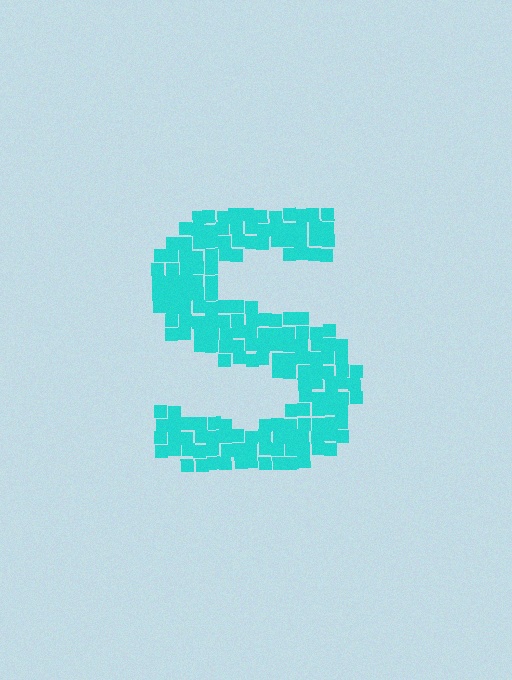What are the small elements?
The small elements are squares.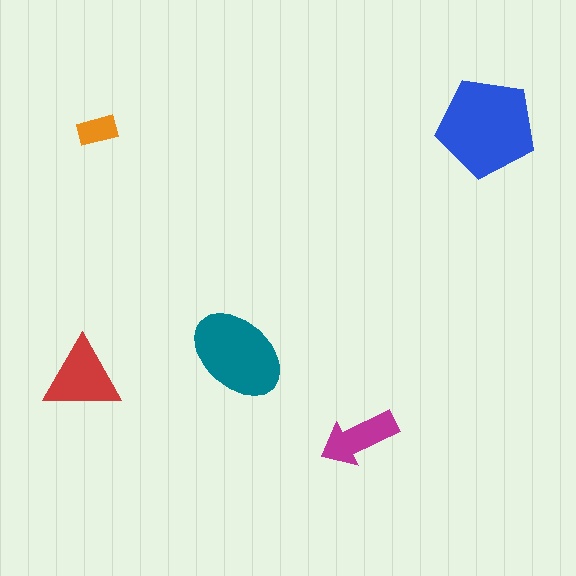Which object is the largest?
The blue pentagon.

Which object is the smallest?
The orange rectangle.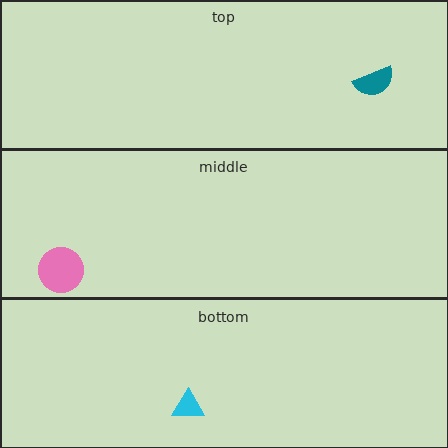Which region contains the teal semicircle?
The top region.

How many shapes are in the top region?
1.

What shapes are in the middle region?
The pink circle.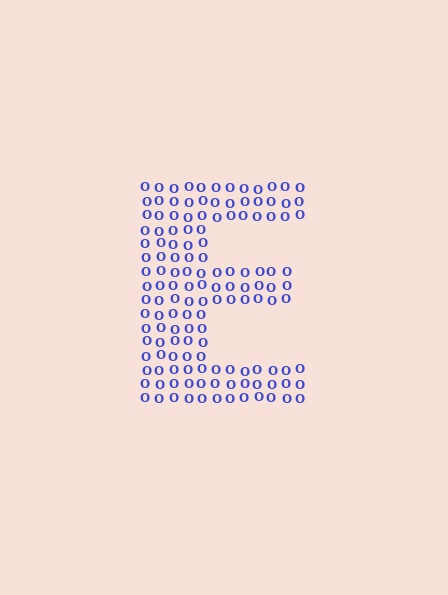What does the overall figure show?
The overall figure shows the letter E.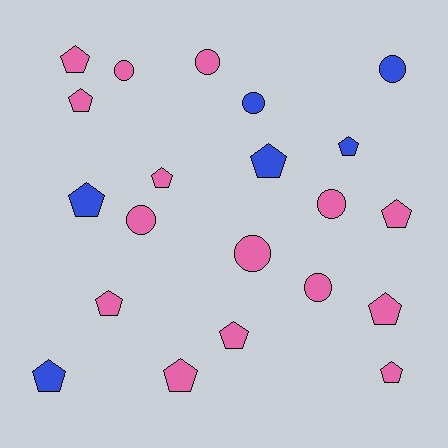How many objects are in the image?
There are 21 objects.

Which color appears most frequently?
Pink, with 15 objects.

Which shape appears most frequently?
Pentagon, with 13 objects.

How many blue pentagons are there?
There are 4 blue pentagons.